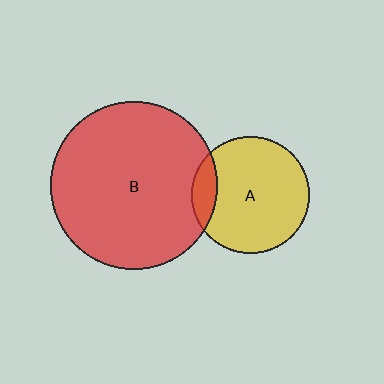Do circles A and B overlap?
Yes.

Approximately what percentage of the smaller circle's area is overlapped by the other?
Approximately 15%.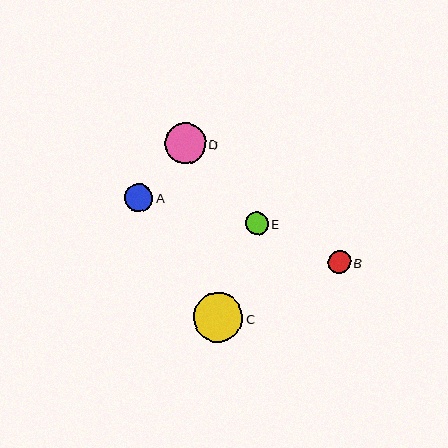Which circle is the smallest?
Circle E is the smallest with a size of approximately 22 pixels.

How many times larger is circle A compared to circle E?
Circle A is approximately 1.3 times the size of circle E.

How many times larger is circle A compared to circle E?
Circle A is approximately 1.3 times the size of circle E.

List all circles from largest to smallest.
From largest to smallest: C, D, A, B, E.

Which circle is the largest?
Circle C is the largest with a size of approximately 50 pixels.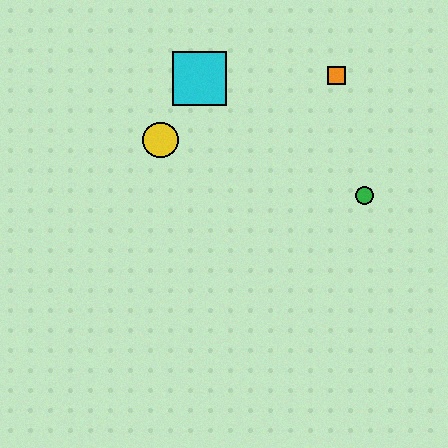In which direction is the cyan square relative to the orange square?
The cyan square is to the left of the orange square.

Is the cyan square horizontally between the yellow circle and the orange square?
Yes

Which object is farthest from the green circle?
The yellow circle is farthest from the green circle.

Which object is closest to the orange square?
The green circle is closest to the orange square.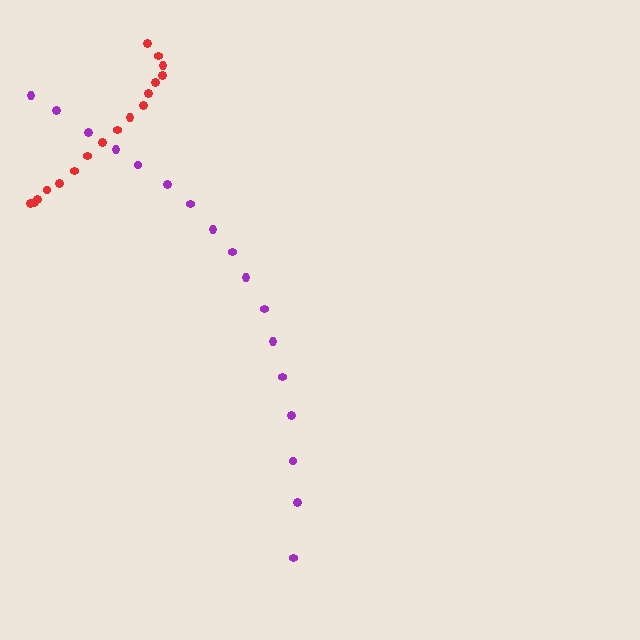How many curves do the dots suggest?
There are 2 distinct paths.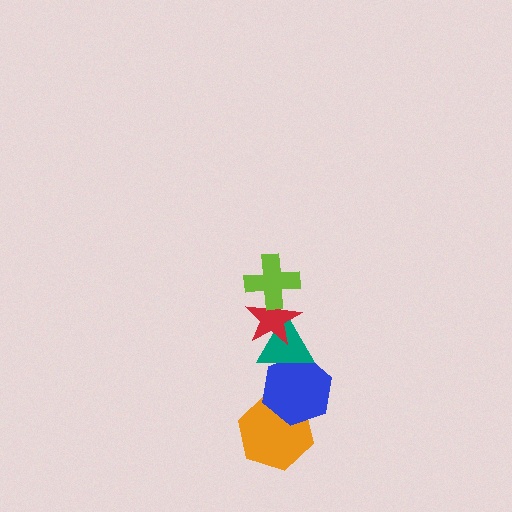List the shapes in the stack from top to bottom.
From top to bottom: the lime cross, the red star, the teal triangle, the blue hexagon, the orange hexagon.